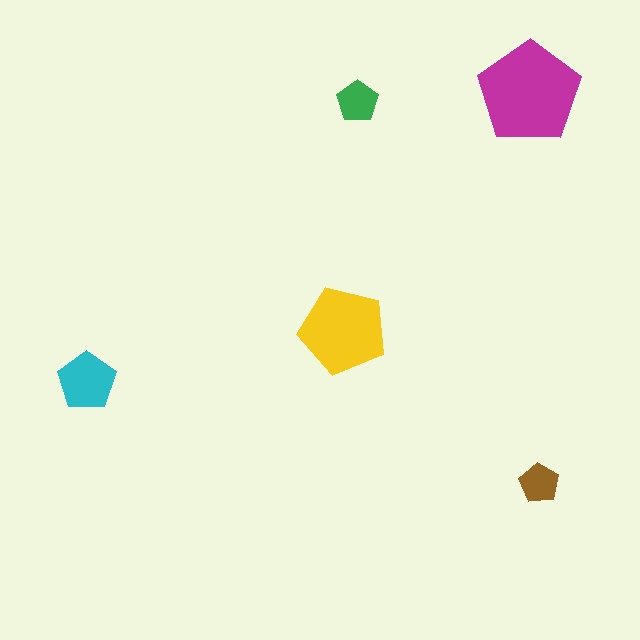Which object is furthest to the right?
The brown pentagon is rightmost.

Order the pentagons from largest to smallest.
the magenta one, the yellow one, the cyan one, the green one, the brown one.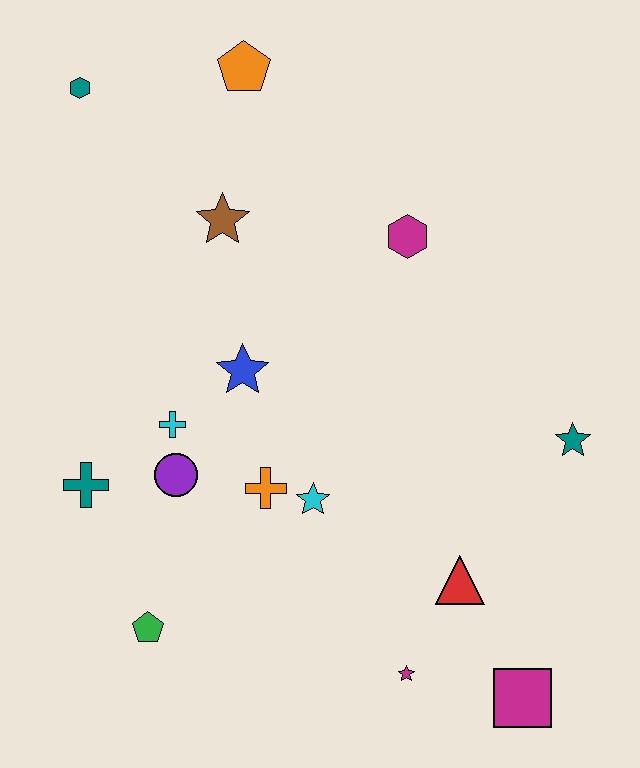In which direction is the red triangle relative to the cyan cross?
The red triangle is to the right of the cyan cross.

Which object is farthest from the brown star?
The magenta square is farthest from the brown star.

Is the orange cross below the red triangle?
No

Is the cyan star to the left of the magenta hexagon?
Yes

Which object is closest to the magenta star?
The red triangle is closest to the magenta star.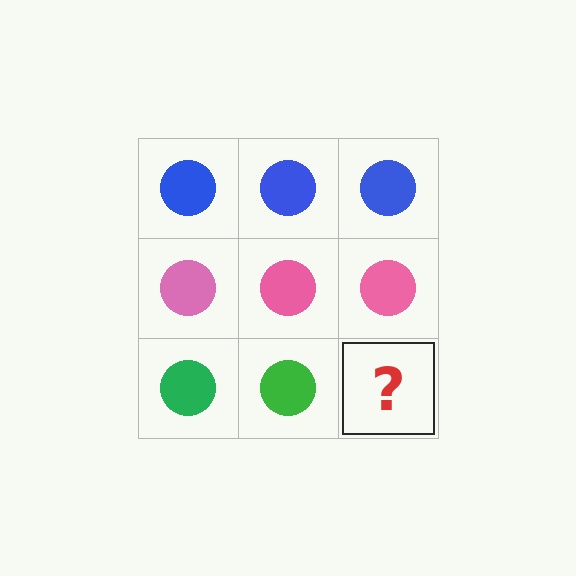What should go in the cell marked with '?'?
The missing cell should contain a green circle.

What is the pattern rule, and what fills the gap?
The rule is that each row has a consistent color. The gap should be filled with a green circle.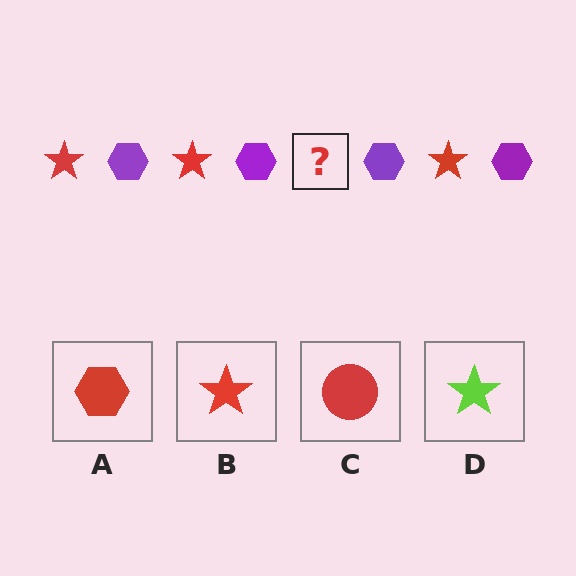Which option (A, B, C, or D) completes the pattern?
B.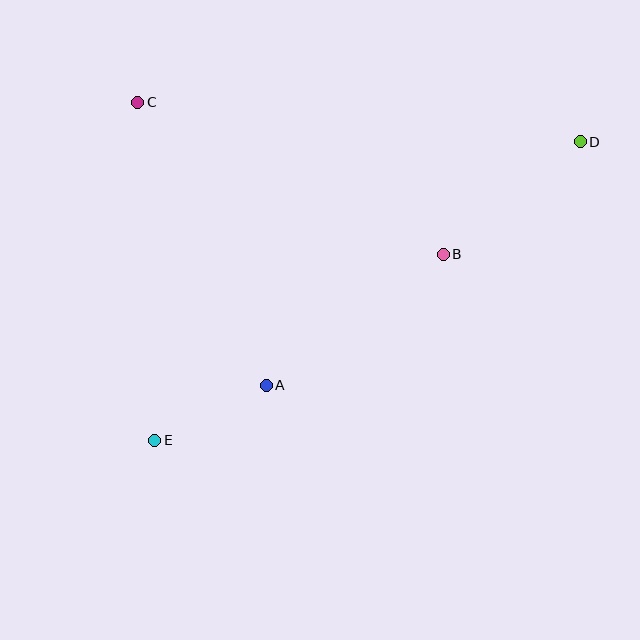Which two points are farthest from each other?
Points D and E are farthest from each other.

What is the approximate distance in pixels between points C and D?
The distance between C and D is approximately 444 pixels.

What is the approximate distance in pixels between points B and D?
The distance between B and D is approximately 178 pixels.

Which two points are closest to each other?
Points A and E are closest to each other.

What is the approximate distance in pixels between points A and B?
The distance between A and B is approximately 220 pixels.